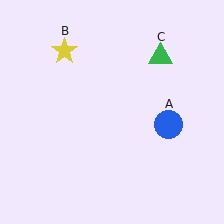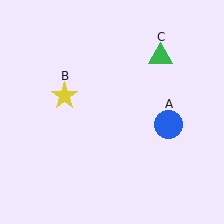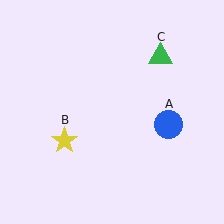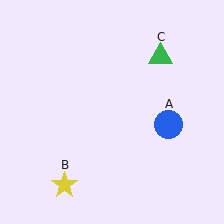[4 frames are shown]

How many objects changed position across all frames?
1 object changed position: yellow star (object B).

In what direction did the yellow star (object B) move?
The yellow star (object B) moved down.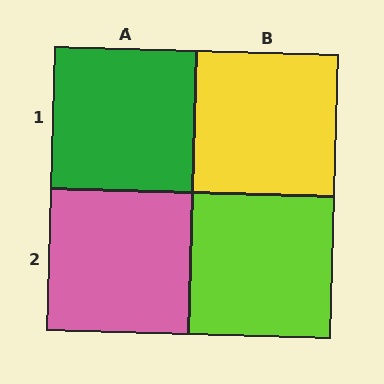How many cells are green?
1 cell is green.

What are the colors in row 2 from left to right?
Pink, lime.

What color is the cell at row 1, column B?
Yellow.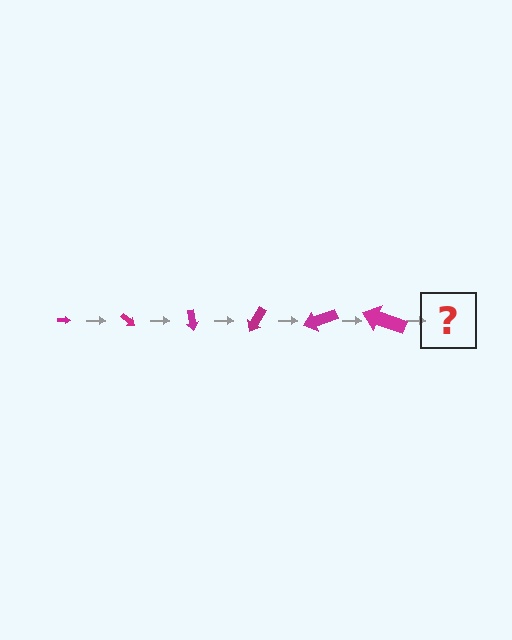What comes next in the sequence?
The next element should be an arrow, larger than the previous one and rotated 240 degrees from the start.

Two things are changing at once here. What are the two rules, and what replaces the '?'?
The two rules are that the arrow grows larger each step and it rotates 40 degrees each step. The '?' should be an arrow, larger than the previous one and rotated 240 degrees from the start.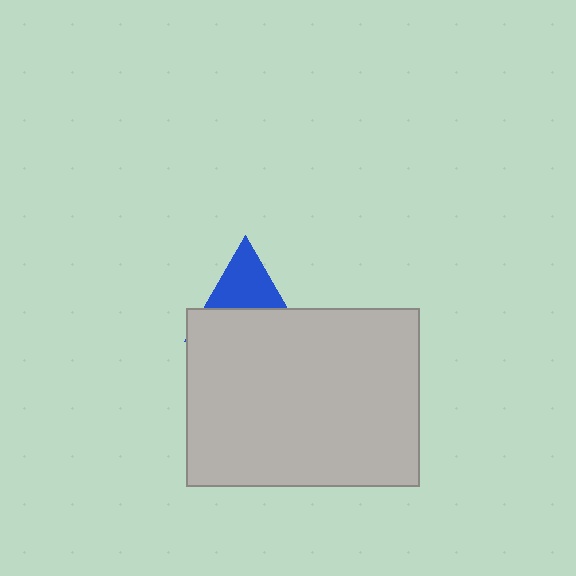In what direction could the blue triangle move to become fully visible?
The blue triangle could move up. That would shift it out from behind the light gray rectangle entirely.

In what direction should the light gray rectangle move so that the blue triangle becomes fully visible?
The light gray rectangle should move down. That is the shortest direction to clear the overlap and leave the blue triangle fully visible.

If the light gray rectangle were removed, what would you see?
You would see the complete blue triangle.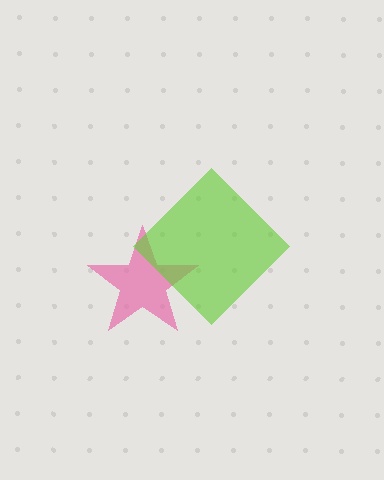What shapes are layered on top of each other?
The layered shapes are: a pink star, a lime diamond.